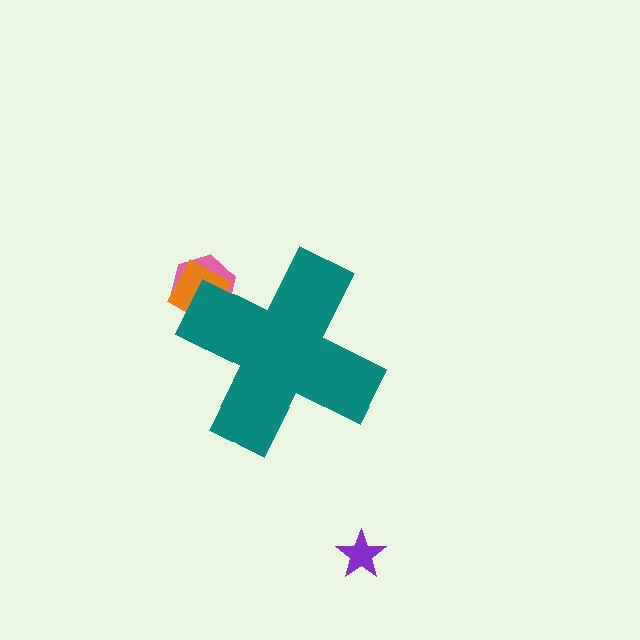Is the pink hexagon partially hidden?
Yes, the pink hexagon is partially hidden behind the teal cross.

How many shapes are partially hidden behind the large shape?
2 shapes are partially hidden.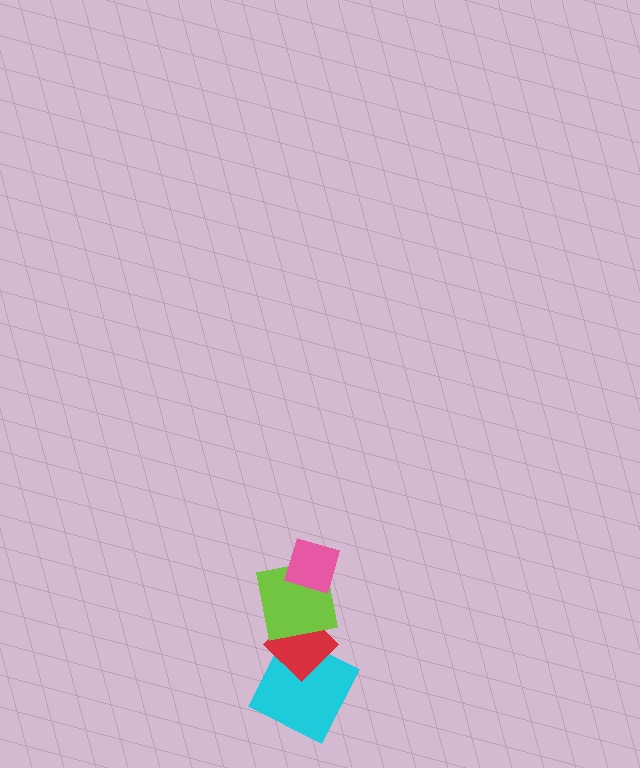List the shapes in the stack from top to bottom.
From top to bottom: the pink diamond, the lime square, the red diamond, the cyan square.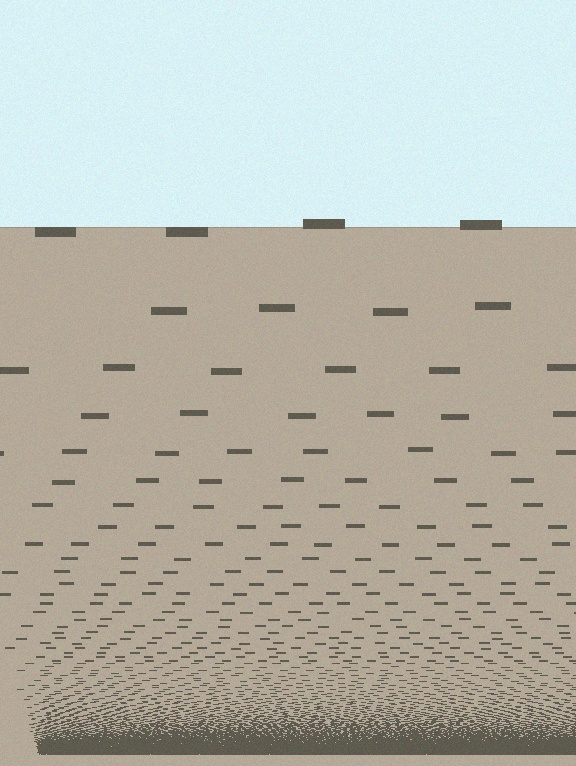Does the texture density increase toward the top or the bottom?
Density increases toward the bottom.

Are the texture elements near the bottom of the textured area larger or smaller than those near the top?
Smaller. The gradient is inverted — elements near the bottom are smaller and denser.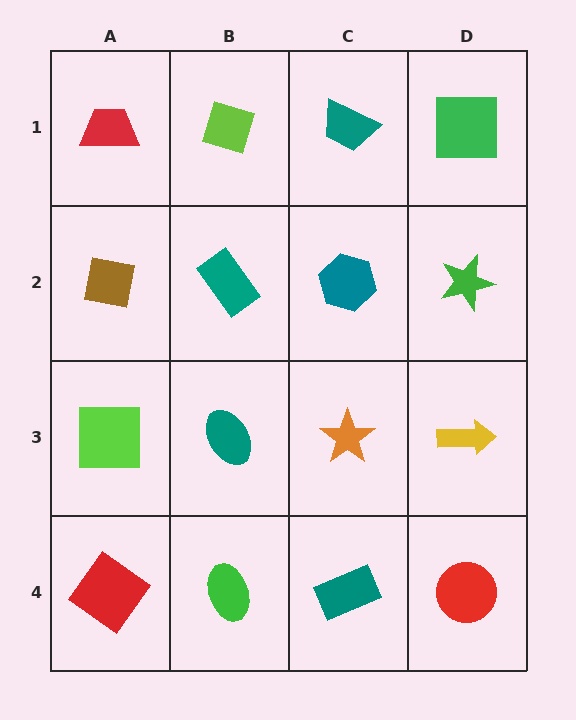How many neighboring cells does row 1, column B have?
3.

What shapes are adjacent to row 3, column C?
A teal hexagon (row 2, column C), a teal rectangle (row 4, column C), a teal ellipse (row 3, column B), a yellow arrow (row 3, column D).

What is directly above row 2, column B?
A lime diamond.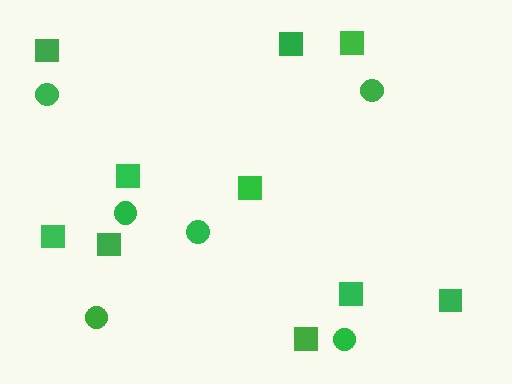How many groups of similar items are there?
There are 2 groups: one group of circles (6) and one group of squares (10).